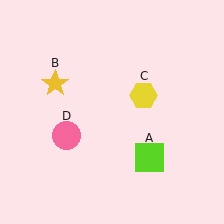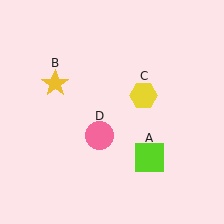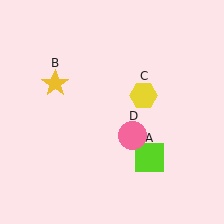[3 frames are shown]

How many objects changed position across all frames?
1 object changed position: pink circle (object D).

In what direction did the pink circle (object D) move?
The pink circle (object D) moved right.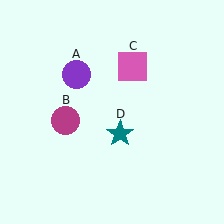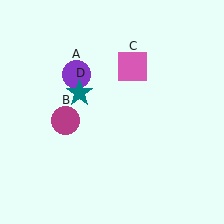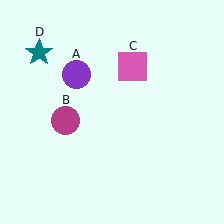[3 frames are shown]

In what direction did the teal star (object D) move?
The teal star (object D) moved up and to the left.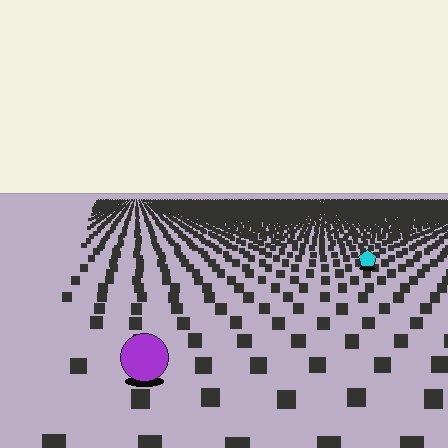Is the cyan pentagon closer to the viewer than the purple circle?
No. The purple circle is closer — you can tell from the texture gradient: the ground texture is coarser near it.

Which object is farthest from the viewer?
The cyan pentagon is farthest from the viewer. It appears smaller and the ground texture around it is denser.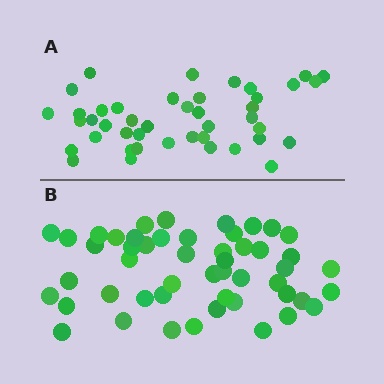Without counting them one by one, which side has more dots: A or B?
Region B (the bottom region) has more dots.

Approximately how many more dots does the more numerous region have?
Region B has roughly 8 or so more dots than region A.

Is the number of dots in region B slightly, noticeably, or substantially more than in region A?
Region B has only slightly more — the two regions are fairly close. The ratio is roughly 1.2 to 1.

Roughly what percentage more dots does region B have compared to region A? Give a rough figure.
About 15% more.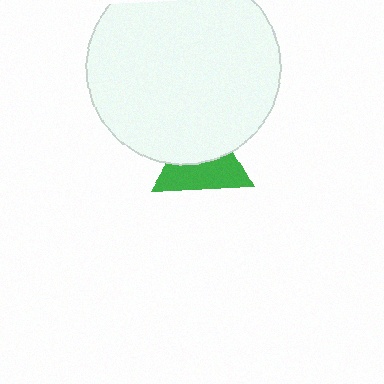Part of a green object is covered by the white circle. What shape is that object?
It is a triangle.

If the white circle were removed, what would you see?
You would see the complete green triangle.